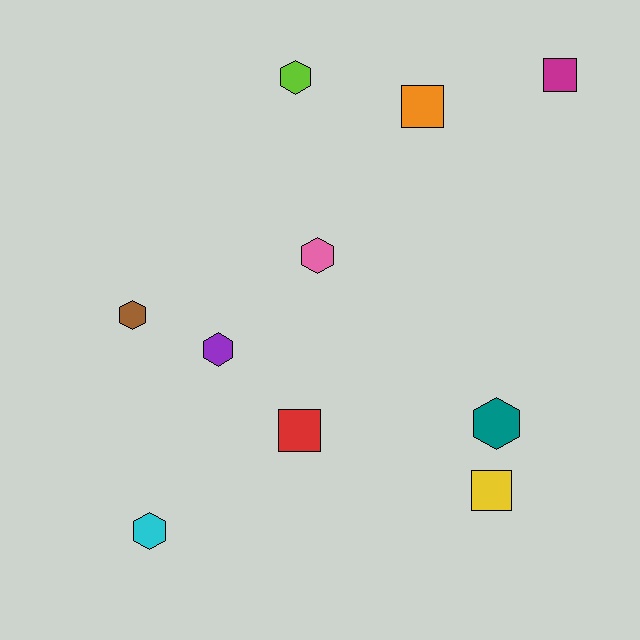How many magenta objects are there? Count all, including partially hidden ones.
There is 1 magenta object.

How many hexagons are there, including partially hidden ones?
There are 6 hexagons.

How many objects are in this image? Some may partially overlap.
There are 10 objects.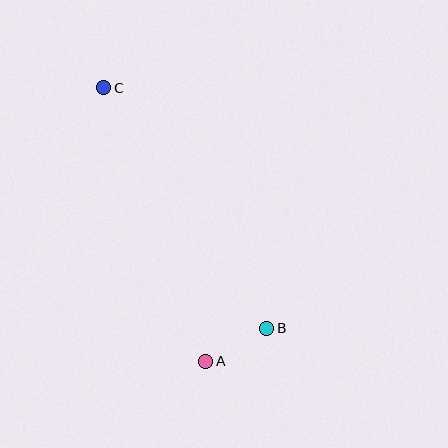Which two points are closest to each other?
Points A and B are closest to each other.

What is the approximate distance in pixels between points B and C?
The distance between B and C is approximately 290 pixels.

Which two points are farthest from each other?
Points A and C are farthest from each other.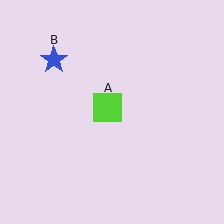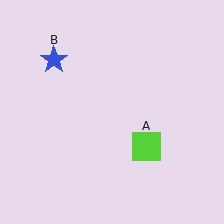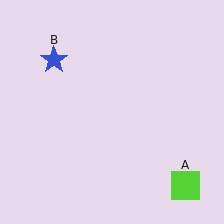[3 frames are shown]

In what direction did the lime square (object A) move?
The lime square (object A) moved down and to the right.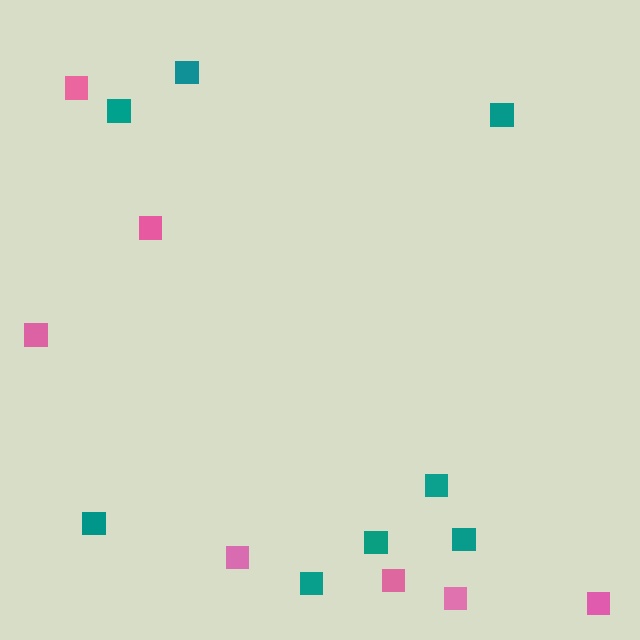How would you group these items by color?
There are 2 groups: one group of teal squares (8) and one group of pink squares (7).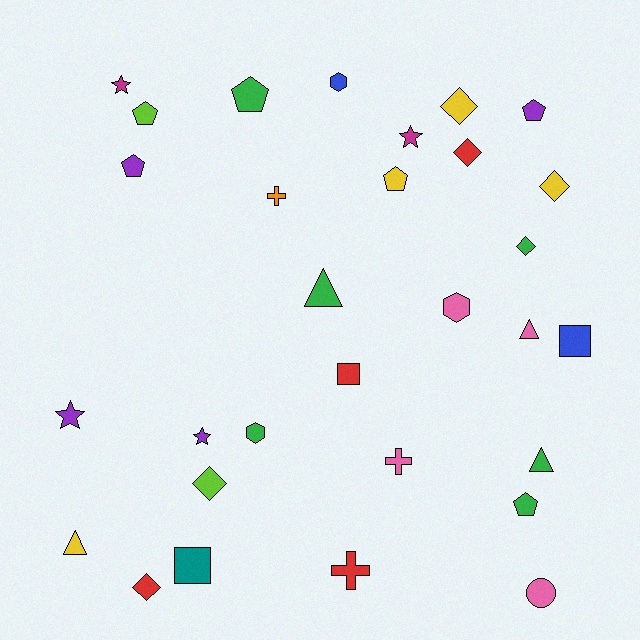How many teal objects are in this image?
There is 1 teal object.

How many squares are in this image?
There are 3 squares.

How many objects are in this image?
There are 30 objects.